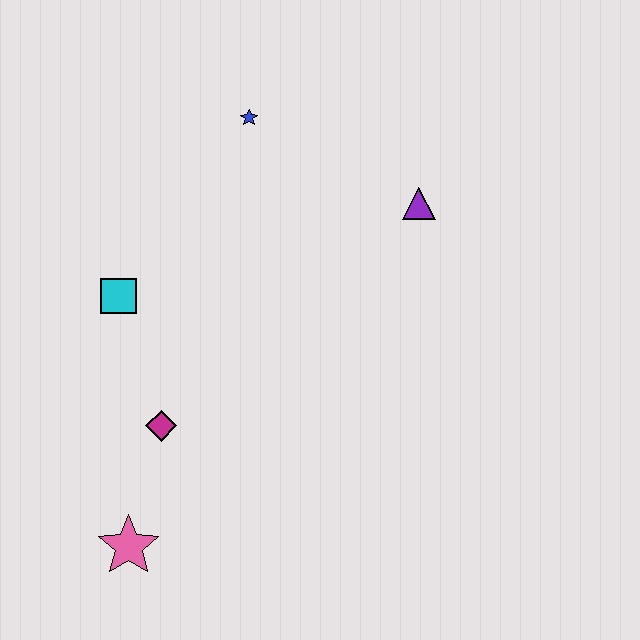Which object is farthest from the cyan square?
The purple triangle is farthest from the cyan square.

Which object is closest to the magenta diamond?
The pink star is closest to the magenta diamond.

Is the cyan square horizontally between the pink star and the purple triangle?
No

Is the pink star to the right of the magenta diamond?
No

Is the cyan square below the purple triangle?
Yes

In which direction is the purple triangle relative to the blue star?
The purple triangle is to the right of the blue star.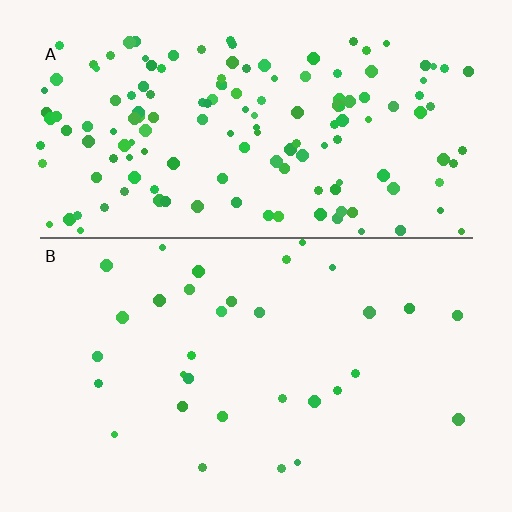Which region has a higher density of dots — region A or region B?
A (the top).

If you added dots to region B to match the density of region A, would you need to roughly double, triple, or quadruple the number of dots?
Approximately quadruple.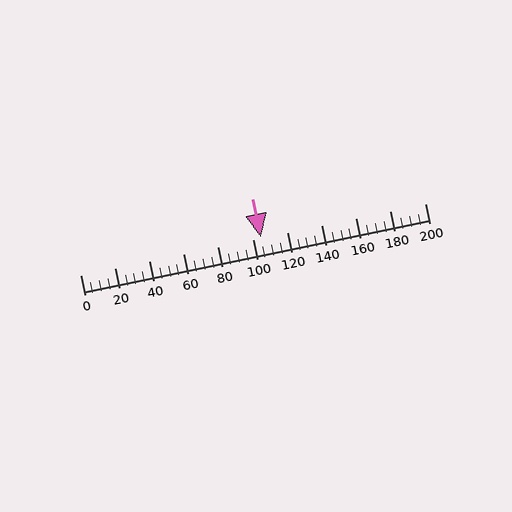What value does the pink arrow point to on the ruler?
The pink arrow points to approximately 105.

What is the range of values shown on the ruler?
The ruler shows values from 0 to 200.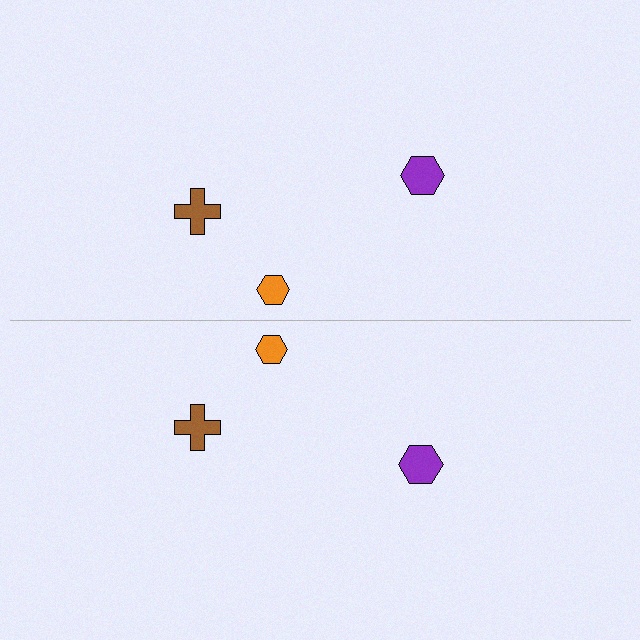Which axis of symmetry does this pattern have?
The pattern has a horizontal axis of symmetry running through the center of the image.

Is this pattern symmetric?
Yes, this pattern has bilateral (reflection) symmetry.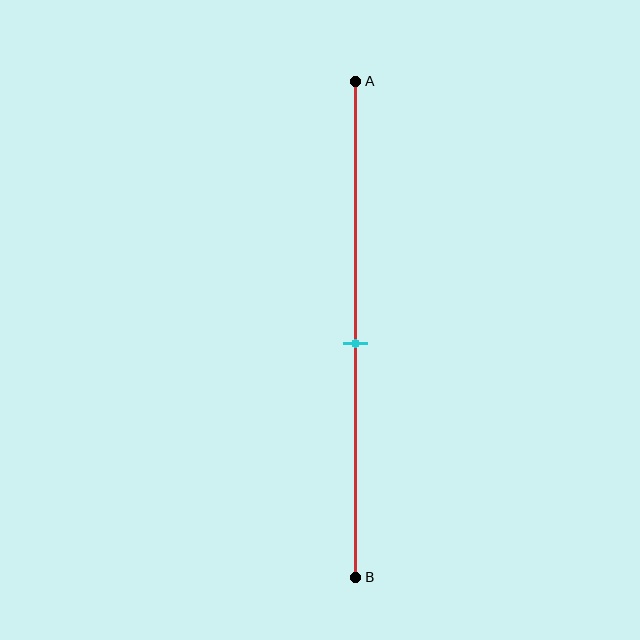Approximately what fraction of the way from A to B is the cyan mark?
The cyan mark is approximately 55% of the way from A to B.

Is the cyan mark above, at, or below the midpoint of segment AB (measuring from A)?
The cyan mark is approximately at the midpoint of segment AB.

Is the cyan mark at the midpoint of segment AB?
Yes, the mark is approximately at the midpoint.